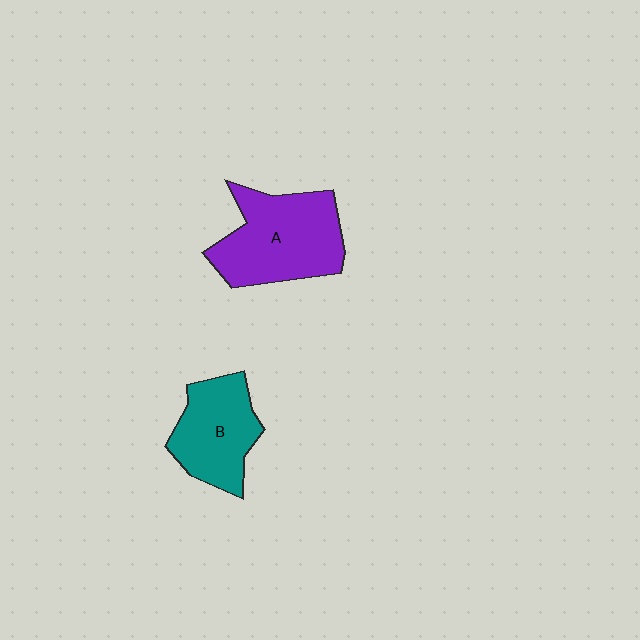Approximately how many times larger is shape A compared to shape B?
Approximately 1.3 times.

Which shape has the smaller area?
Shape B (teal).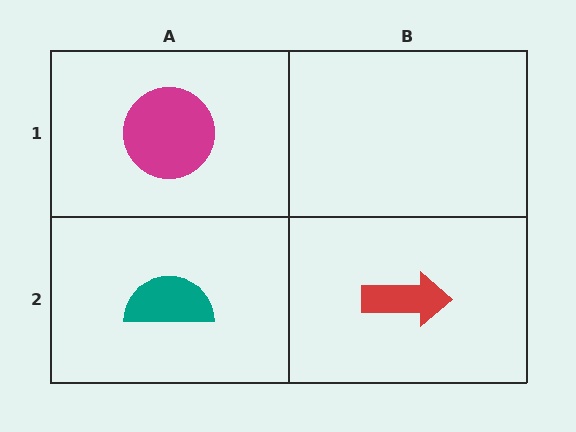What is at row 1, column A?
A magenta circle.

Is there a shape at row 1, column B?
No, that cell is empty.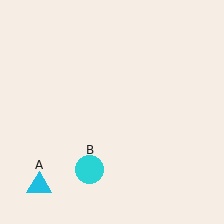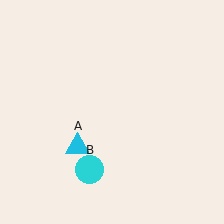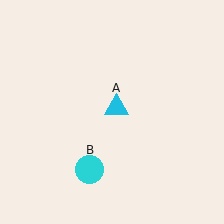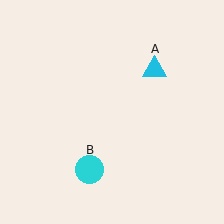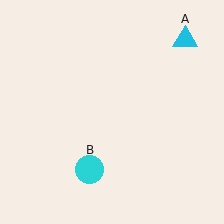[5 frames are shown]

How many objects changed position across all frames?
1 object changed position: cyan triangle (object A).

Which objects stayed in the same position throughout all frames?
Cyan circle (object B) remained stationary.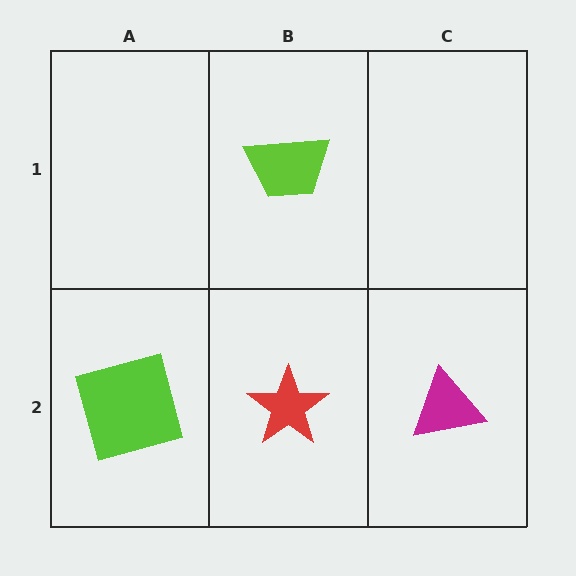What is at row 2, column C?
A magenta triangle.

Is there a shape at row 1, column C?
No, that cell is empty.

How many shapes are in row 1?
1 shape.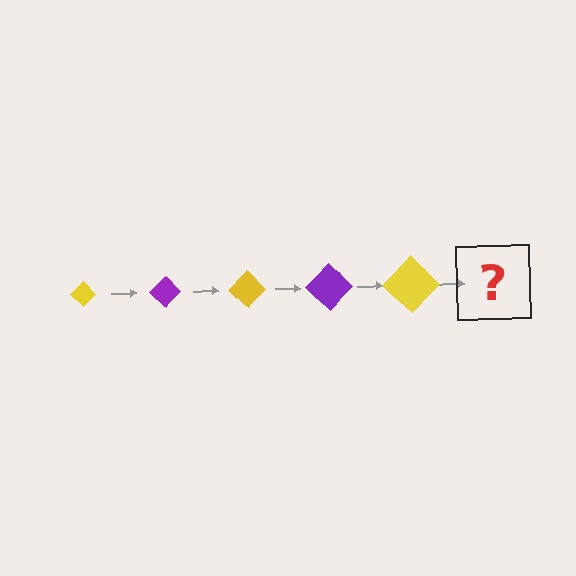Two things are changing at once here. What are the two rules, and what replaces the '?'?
The two rules are that the diamond grows larger each step and the color cycles through yellow and purple. The '?' should be a purple diamond, larger than the previous one.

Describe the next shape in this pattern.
It should be a purple diamond, larger than the previous one.